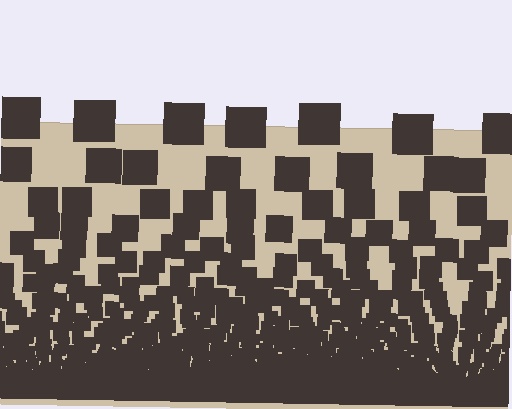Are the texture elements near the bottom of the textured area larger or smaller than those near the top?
Smaller. The gradient is inverted — elements near the bottom are smaller and denser.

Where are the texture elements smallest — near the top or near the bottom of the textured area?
Near the bottom.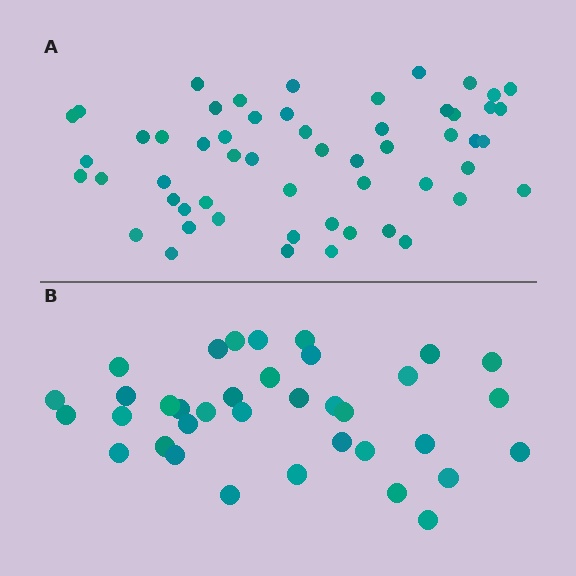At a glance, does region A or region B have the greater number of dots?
Region A (the top region) has more dots.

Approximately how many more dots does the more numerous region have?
Region A has approximately 20 more dots than region B.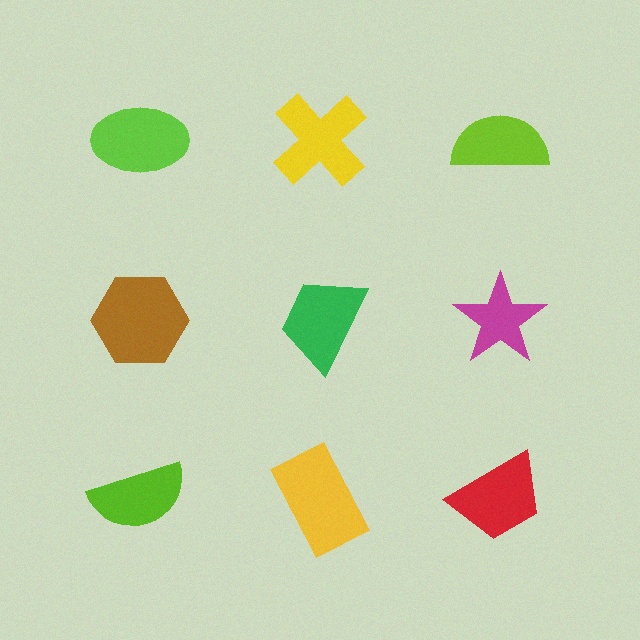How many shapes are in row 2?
3 shapes.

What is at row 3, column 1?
A lime semicircle.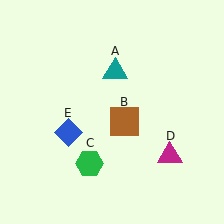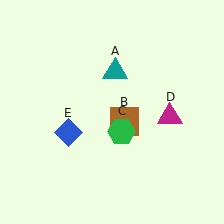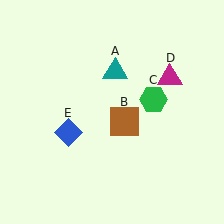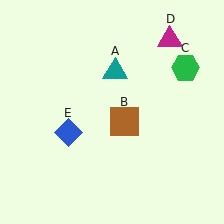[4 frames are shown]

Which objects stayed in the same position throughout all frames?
Teal triangle (object A) and brown square (object B) and blue diamond (object E) remained stationary.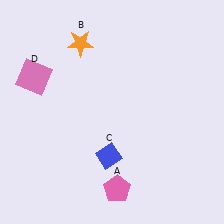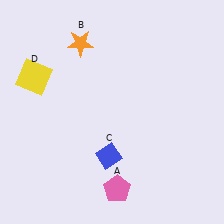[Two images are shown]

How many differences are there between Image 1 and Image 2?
There is 1 difference between the two images.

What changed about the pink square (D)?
In Image 1, D is pink. In Image 2, it changed to yellow.